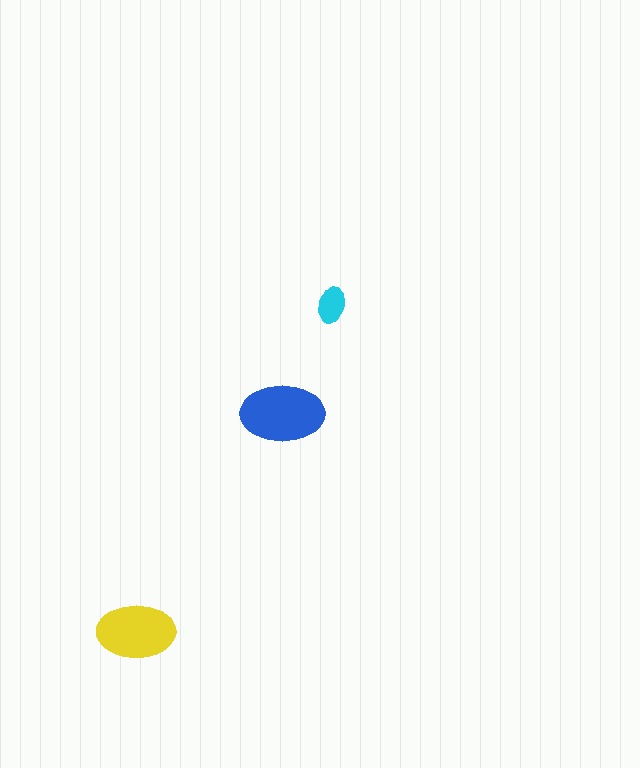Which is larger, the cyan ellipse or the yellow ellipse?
The yellow one.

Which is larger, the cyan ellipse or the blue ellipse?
The blue one.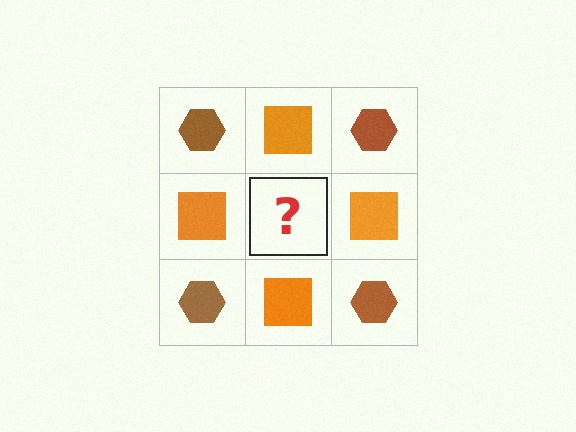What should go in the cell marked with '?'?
The missing cell should contain a brown hexagon.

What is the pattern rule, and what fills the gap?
The rule is that it alternates brown hexagon and orange square in a checkerboard pattern. The gap should be filled with a brown hexagon.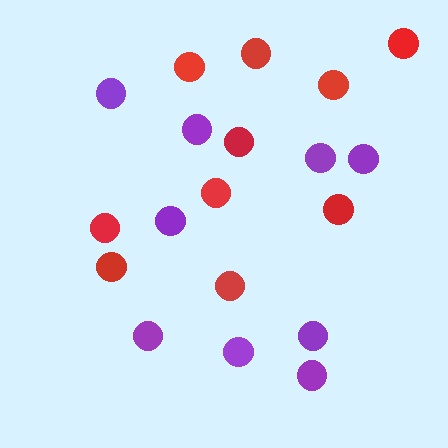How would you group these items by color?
There are 2 groups: one group of purple circles (9) and one group of red circles (10).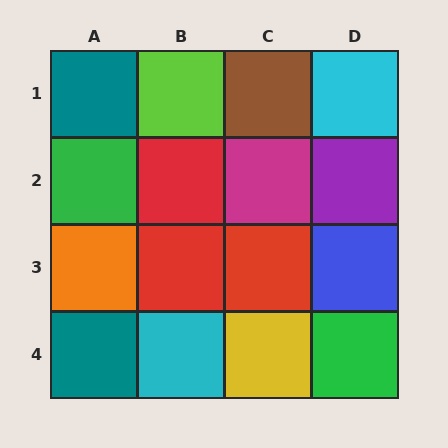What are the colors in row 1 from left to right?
Teal, lime, brown, cyan.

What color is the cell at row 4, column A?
Teal.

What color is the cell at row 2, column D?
Purple.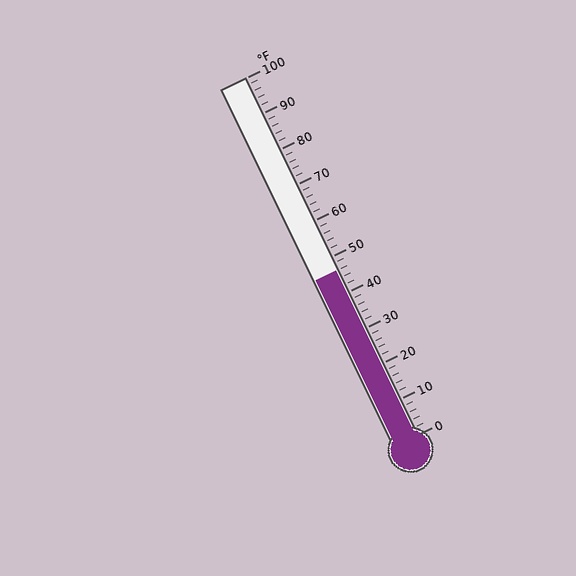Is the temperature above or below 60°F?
The temperature is below 60°F.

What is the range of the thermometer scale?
The thermometer scale ranges from 0°F to 100°F.